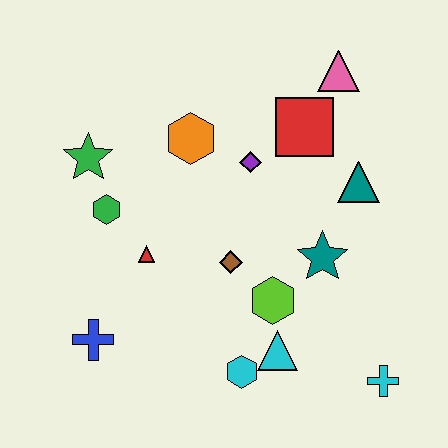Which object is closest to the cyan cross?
The cyan triangle is closest to the cyan cross.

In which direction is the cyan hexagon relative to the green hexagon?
The cyan hexagon is below the green hexagon.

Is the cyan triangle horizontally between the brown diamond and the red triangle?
No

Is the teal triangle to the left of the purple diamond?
No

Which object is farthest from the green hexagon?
The cyan cross is farthest from the green hexagon.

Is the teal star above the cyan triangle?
Yes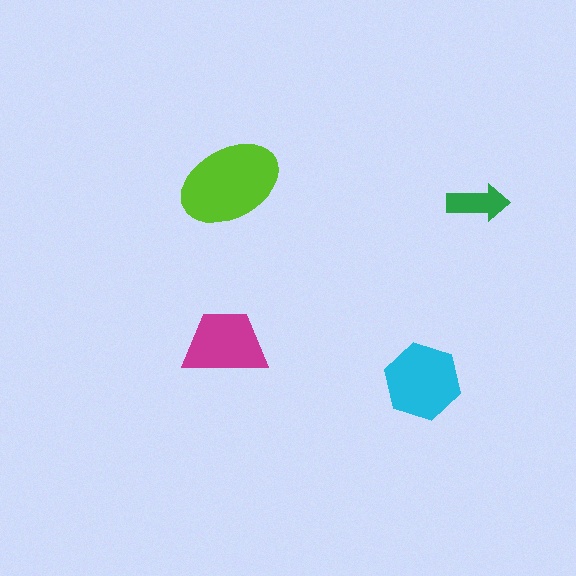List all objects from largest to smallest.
The lime ellipse, the cyan hexagon, the magenta trapezoid, the green arrow.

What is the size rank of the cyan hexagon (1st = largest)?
2nd.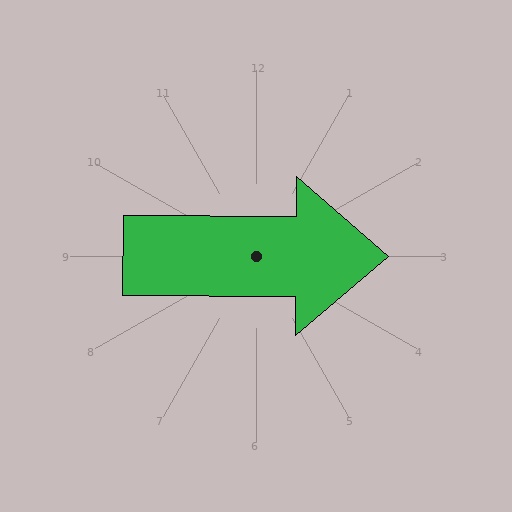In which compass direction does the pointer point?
East.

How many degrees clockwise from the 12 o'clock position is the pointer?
Approximately 90 degrees.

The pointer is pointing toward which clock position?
Roughly 3 o'clock.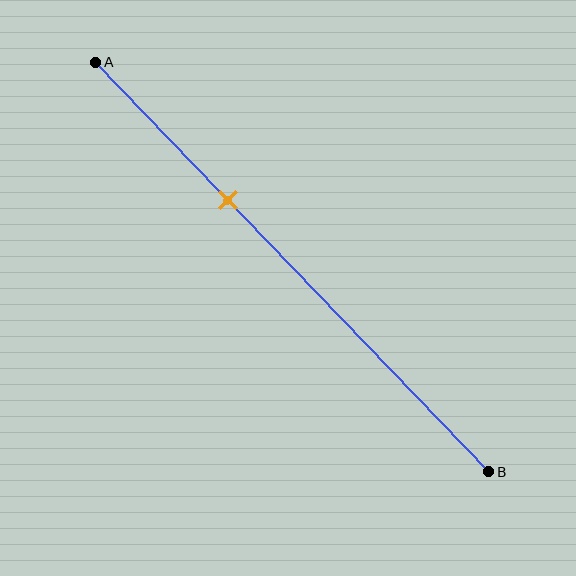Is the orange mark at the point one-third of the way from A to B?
Yes, the mark is approximately at the one-third point.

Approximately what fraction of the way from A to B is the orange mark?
The orange mark is approximately 35% of the way from A to B.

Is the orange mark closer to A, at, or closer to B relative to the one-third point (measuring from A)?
The orange mark is approximately at the one-third point of segment AB.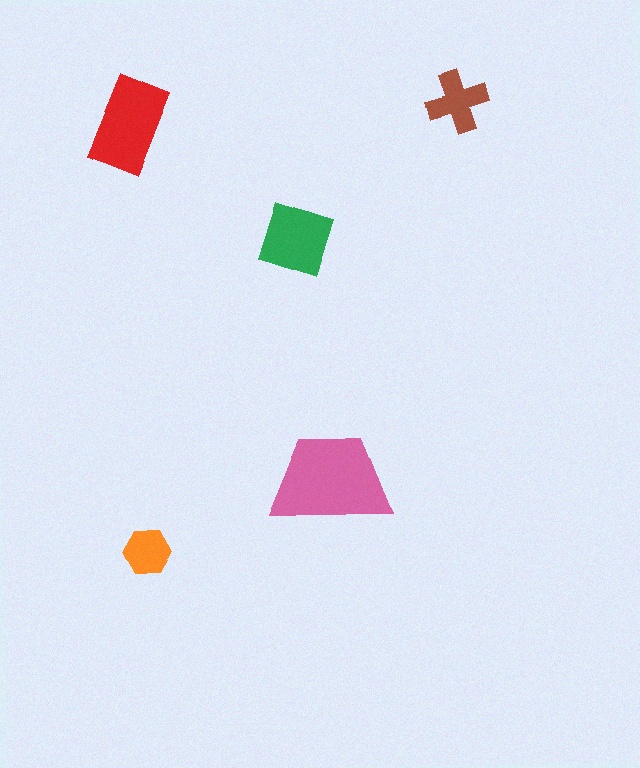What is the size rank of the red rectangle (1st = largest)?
2nd.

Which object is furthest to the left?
The red rectangle is leftmost.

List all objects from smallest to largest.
The orange hexagon, the brown cross, the green diamond, the red rectangle, the pink trapezoid.